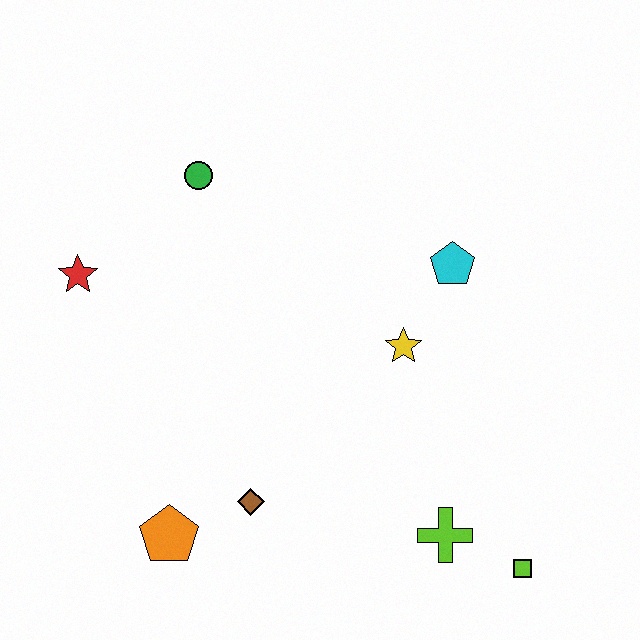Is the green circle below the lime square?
No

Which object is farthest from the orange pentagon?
The cyan pentagon is farthest from the orange pentagon.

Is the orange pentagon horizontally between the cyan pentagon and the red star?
Yes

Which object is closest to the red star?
The green circle is closest to the red star.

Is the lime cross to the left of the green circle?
No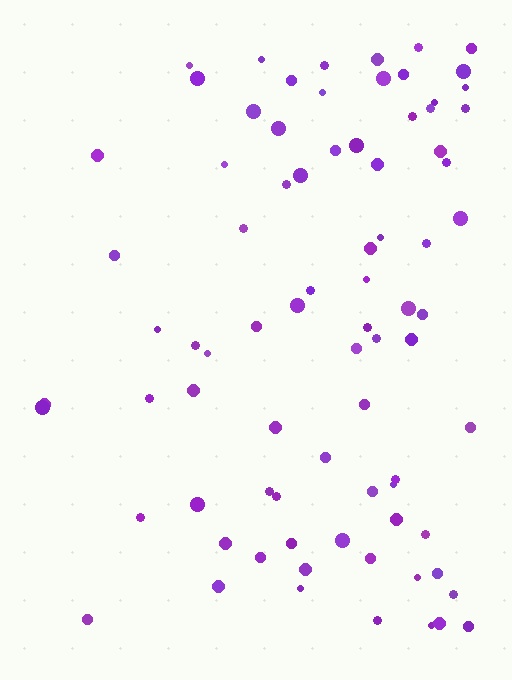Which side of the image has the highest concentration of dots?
The right.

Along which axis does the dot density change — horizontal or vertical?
Horizontal.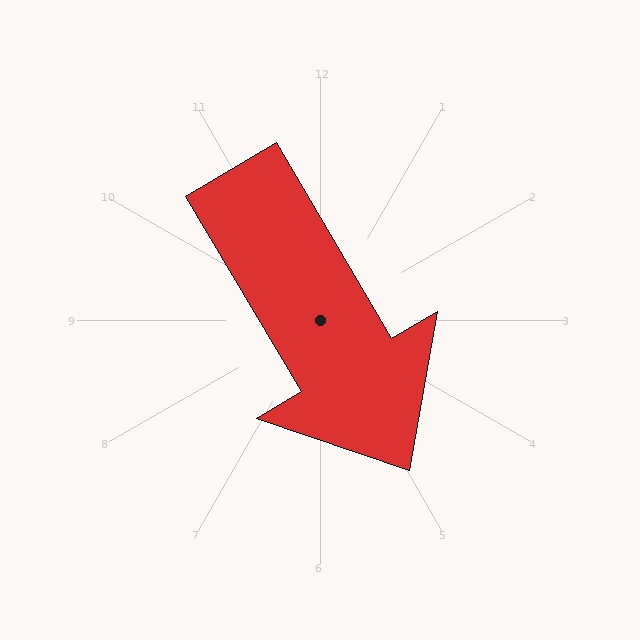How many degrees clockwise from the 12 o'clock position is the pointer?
Approximately 149 degrees.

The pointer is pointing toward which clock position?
Roughly 5 o'clock.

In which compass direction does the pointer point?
Southeast.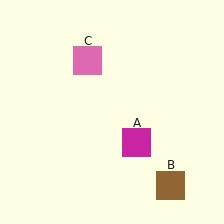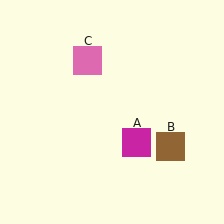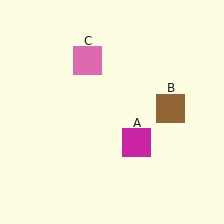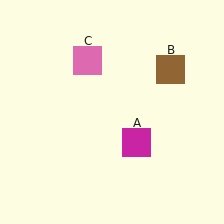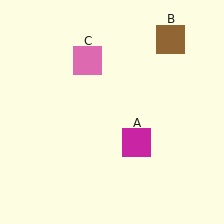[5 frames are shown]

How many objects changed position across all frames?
1 object changed position: brown square (object B).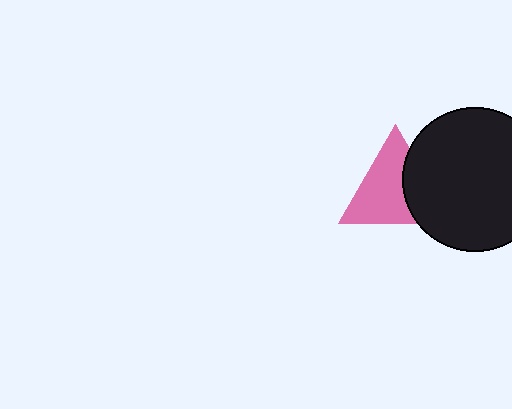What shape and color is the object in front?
The object in front is a black circle.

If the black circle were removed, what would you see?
You would see the complete pink triangle.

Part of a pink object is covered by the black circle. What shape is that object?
It is a triangle.